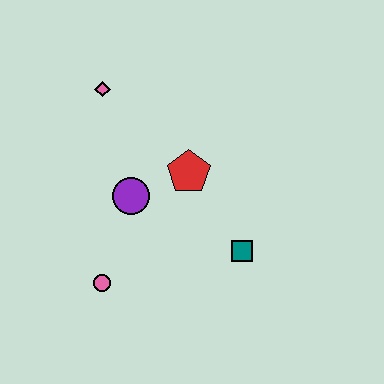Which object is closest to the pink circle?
The purple circle is closest to the pink circle.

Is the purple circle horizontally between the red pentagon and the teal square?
No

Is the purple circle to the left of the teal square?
Yes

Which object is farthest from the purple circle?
The teal square is farthest from the purple circle.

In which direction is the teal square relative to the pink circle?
The teal square is to the right of the pink circle.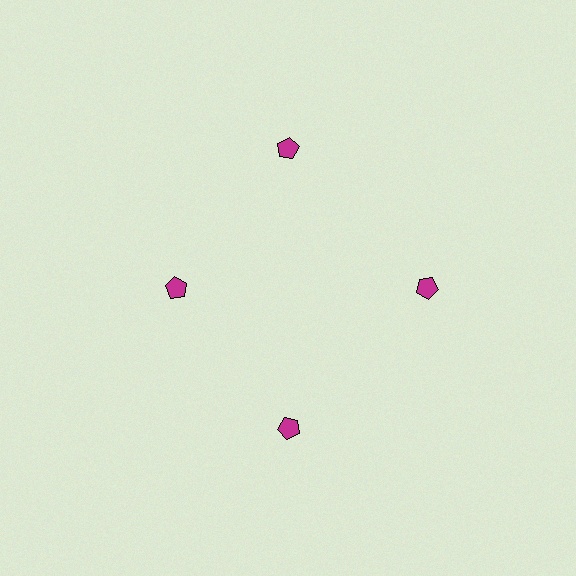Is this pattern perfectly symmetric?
No. The 4 magenta pentagons are arranged in a ring, but one element near the 9 o'clock position is pulled inward toward the center, breaking the 4-fold rotational symmetry.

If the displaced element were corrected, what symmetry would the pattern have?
It would have 4-fold rotational symmetry — the pattern would map onto itself every 90 degrees.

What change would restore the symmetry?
The symmetry would be restored by moving it outward, back onto the ring so that all 4 pentagons sit at equal angles and equal distance from the center.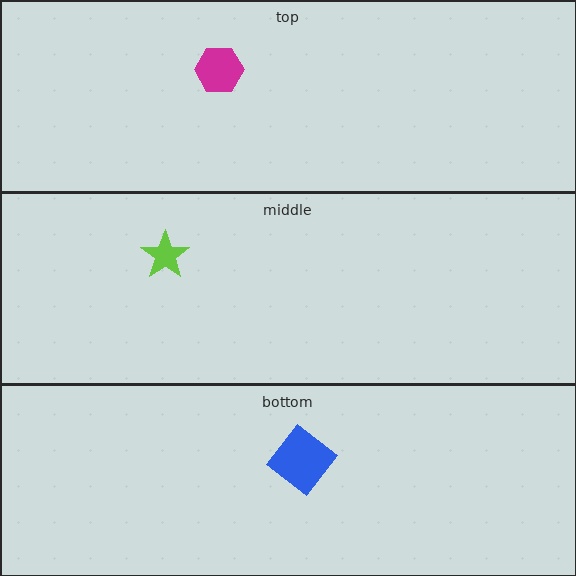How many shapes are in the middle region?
1.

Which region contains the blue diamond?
The bottom region.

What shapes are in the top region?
The magenta hexagon.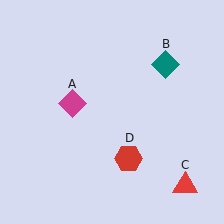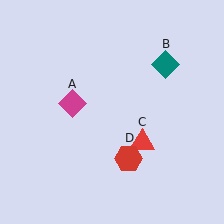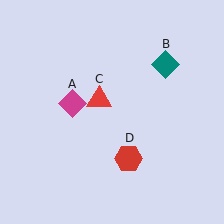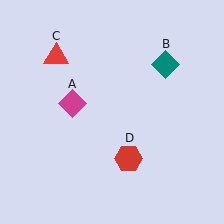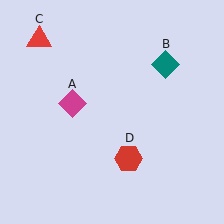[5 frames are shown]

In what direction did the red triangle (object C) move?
The red triangle (object C) moved up and to the left.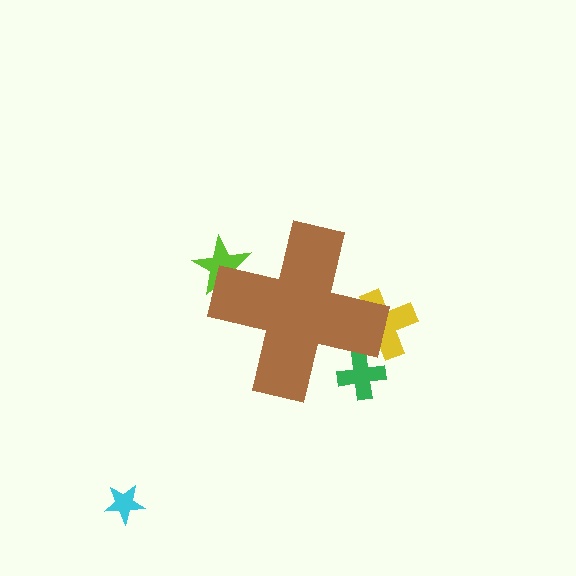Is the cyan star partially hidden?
No, the cyan star is fully visible.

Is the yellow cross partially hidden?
Yes, the yellow cross is partially hidden behind the brown cross.